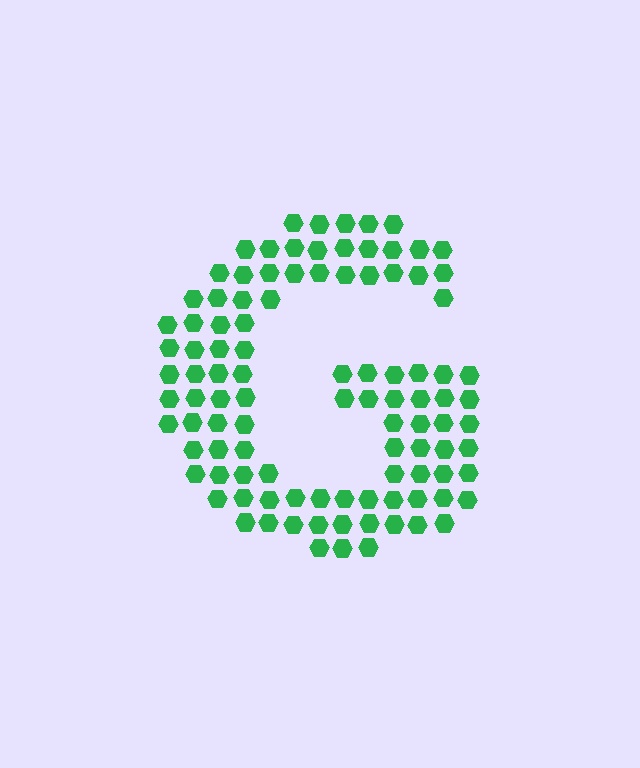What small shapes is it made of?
It is made of small hexagons.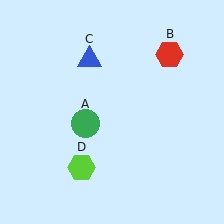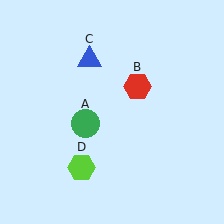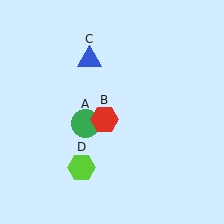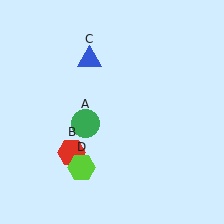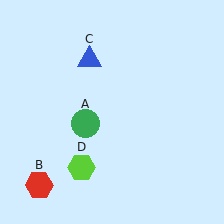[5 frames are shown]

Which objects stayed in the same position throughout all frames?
Green circle (object A) and blue triangle (object C) and lime hexagon (object D) remained stationary.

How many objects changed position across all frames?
1 object changed position: red hexagon (object B).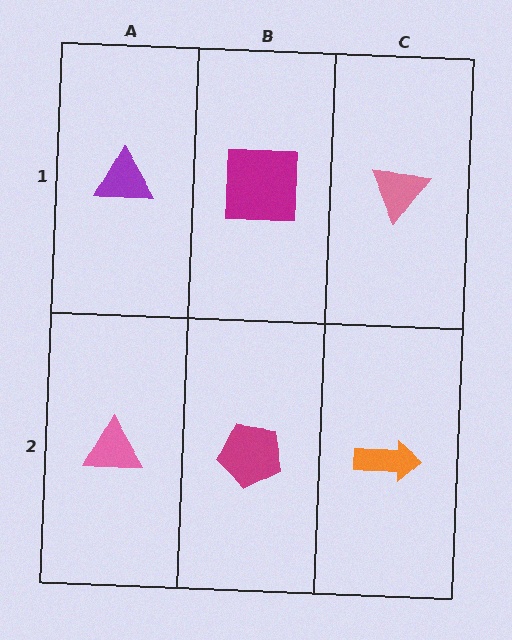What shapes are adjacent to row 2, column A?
A purple triangle (row 1, column A), a magenta pentagon (row 2, column B).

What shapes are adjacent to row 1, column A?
A pink triangle (row 2, column A), a magenta square (row 1, column B).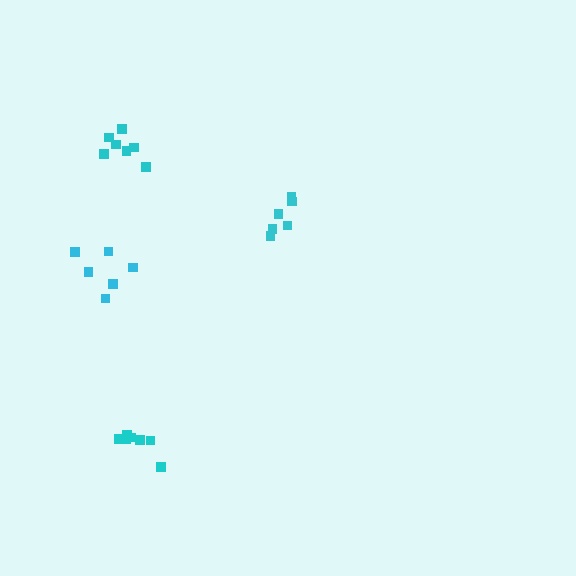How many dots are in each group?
Group 1: 6 dots, Group 2: 8 dots, Group 3: 7 dots, Group 4: 6 dots (27 total).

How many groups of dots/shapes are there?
There are 4 groups.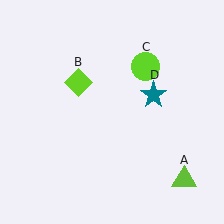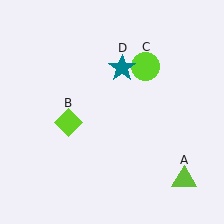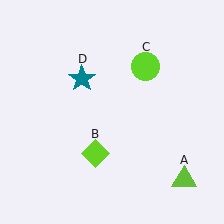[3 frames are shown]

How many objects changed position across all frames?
2 objects changed position: lime diamond (object B), teal star (object D).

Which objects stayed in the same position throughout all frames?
Lime triangle (object A) and lime circle (object C) remained stationary.